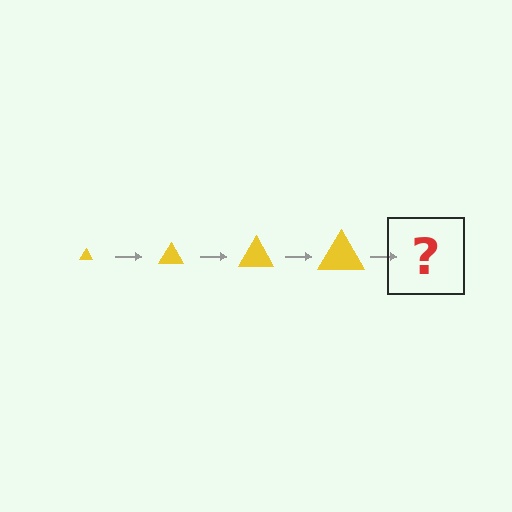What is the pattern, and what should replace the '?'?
The pattern is that the triangle gets progressively larger each step. The '?' should be a yellow triangle, larger than the previous one.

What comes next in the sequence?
The next element should be a yellow triangle, larger than the previous one.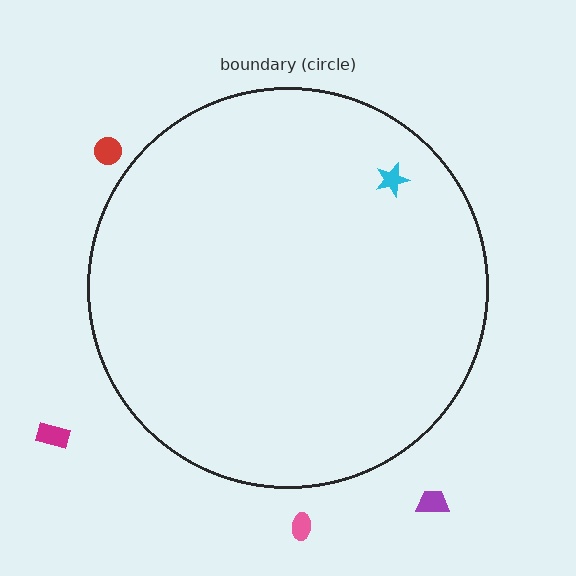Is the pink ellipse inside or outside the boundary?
Outside.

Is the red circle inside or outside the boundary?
Outside.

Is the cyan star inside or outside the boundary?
Inside.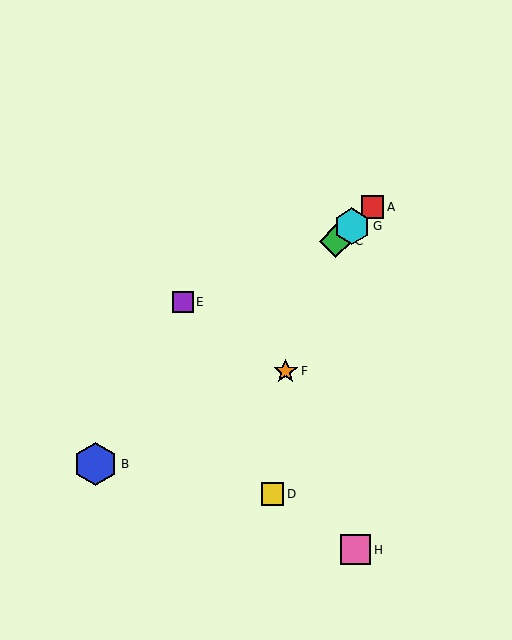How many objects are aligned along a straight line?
4 objects (A, B, C, G) are aligned along a straight line.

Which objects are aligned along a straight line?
Objects A, B, C, G are aligned along a straight line.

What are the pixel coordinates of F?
Object F is at (286, 371).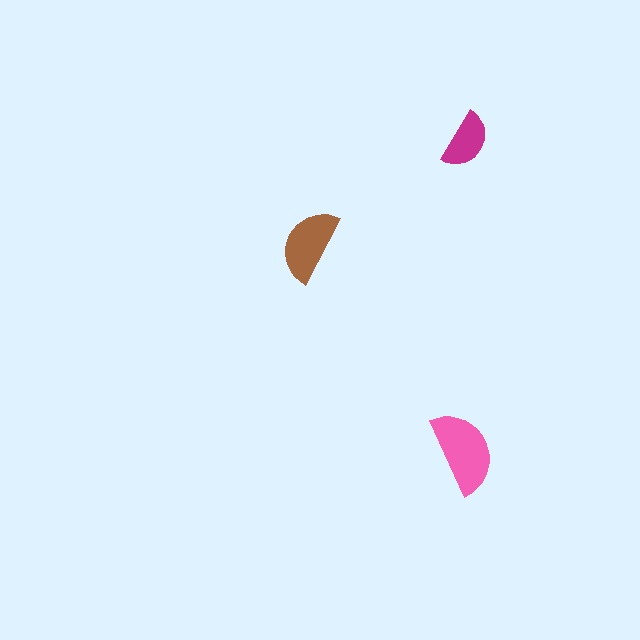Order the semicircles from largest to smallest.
the pink one, the brown one, the magenta one.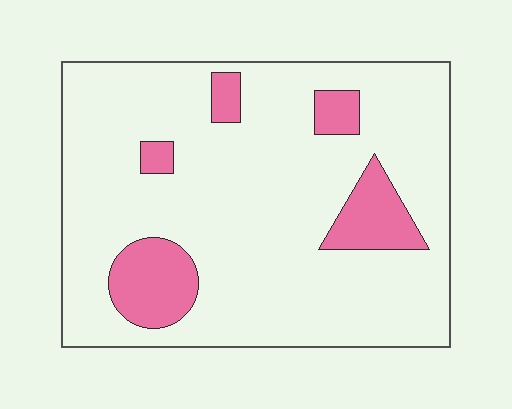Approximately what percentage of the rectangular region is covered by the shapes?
Approximately 15%.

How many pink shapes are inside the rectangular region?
5.